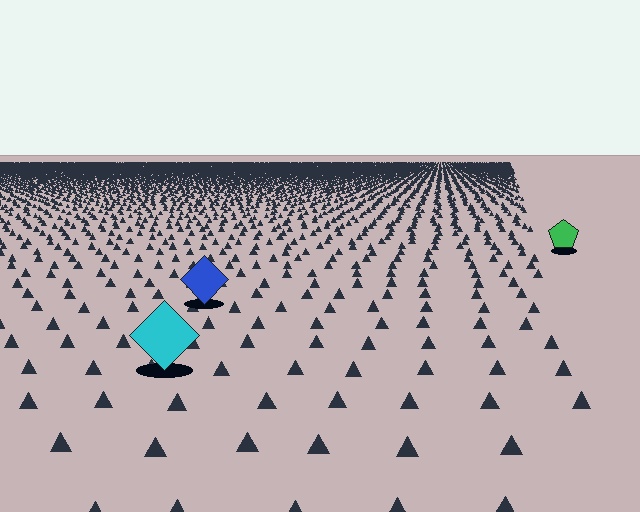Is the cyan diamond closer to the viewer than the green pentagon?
Yes. The cyan diamond is closer — you can tell from the texture gradient: the ground texture is coarser near it.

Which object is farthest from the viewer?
The green pentagon is farthest from the viewer. It appears smaller and the ground texture around it is denser.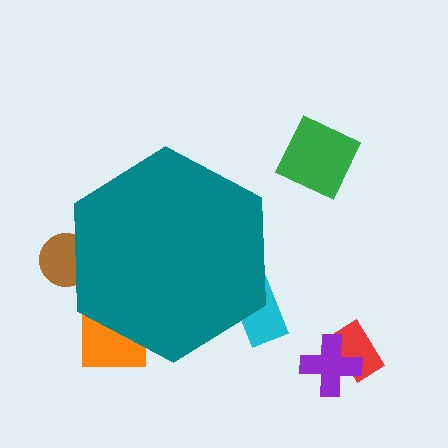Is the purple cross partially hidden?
No, the purple cross is fully visible.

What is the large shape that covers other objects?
A teal hexagon.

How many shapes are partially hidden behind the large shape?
3 shapes are partially hidden.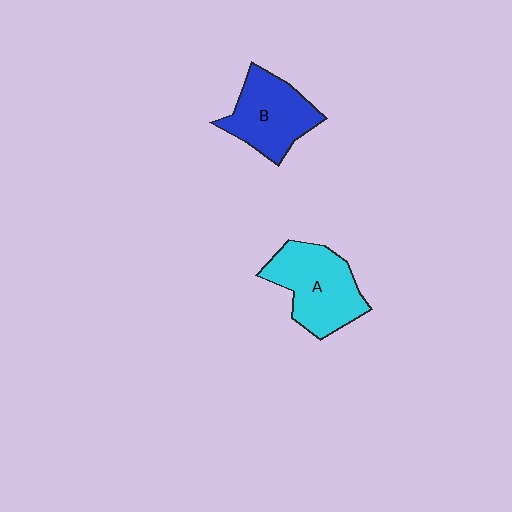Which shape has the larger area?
Shape A (cyan).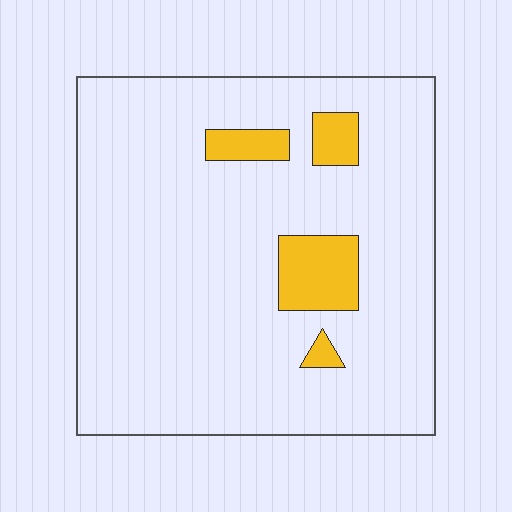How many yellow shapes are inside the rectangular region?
4.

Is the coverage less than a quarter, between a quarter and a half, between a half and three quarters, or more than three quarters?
Less than a quarter.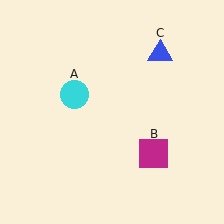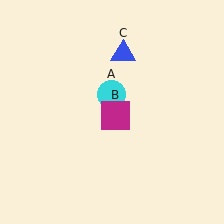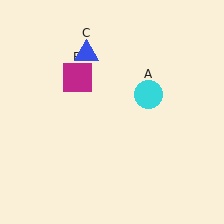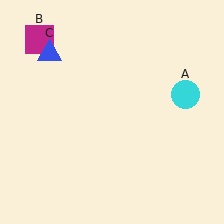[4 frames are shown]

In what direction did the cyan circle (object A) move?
The cyan circle (object A) moved right.